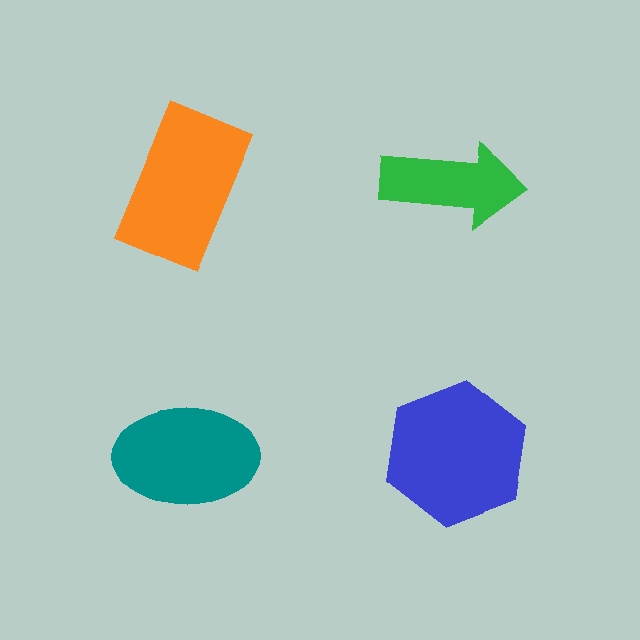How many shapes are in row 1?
2 shapes.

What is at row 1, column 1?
An orange rectangle.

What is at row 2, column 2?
A blue hexagon.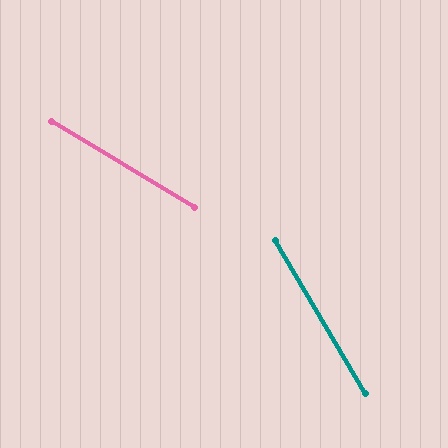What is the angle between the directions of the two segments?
Approximately 29 degrees.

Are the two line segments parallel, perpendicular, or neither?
Neither parallel nor perpendicular — they differ by about 29°.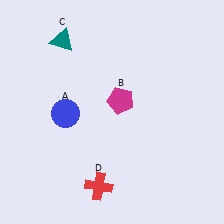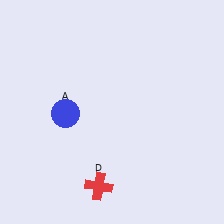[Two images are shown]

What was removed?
The magenta pentagon (B), the teal triangle (C) were removed in Image 2.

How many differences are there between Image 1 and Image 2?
There are 2 differences between the two images.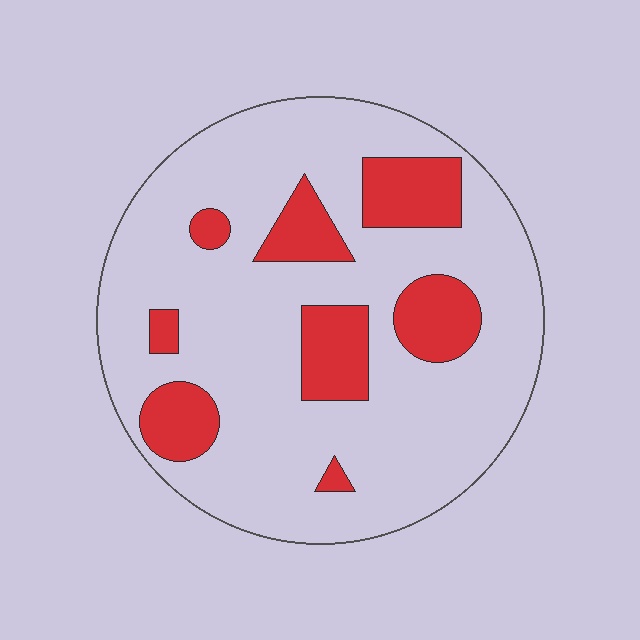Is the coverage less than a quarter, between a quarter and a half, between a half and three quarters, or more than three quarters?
Less than a quarter.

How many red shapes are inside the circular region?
8.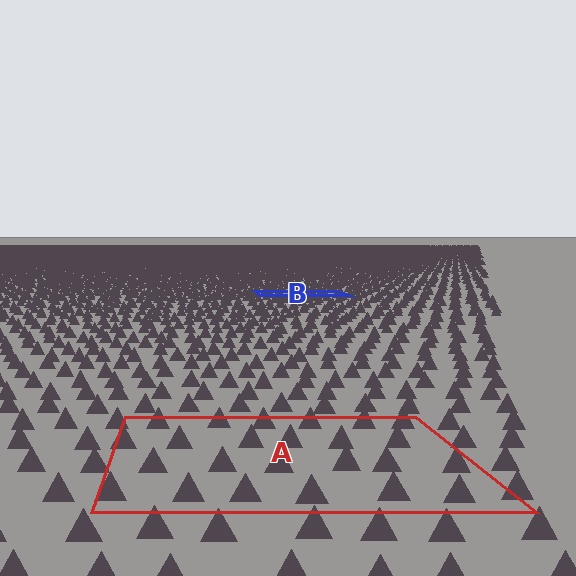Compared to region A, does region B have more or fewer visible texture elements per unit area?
Region B has more texture elements per unit area — they are packed more densely because it is farther away.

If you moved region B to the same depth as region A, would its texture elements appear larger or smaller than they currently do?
They would appear larger. At a closer depth, the same texture elements are projected at a bigger on-screen size.